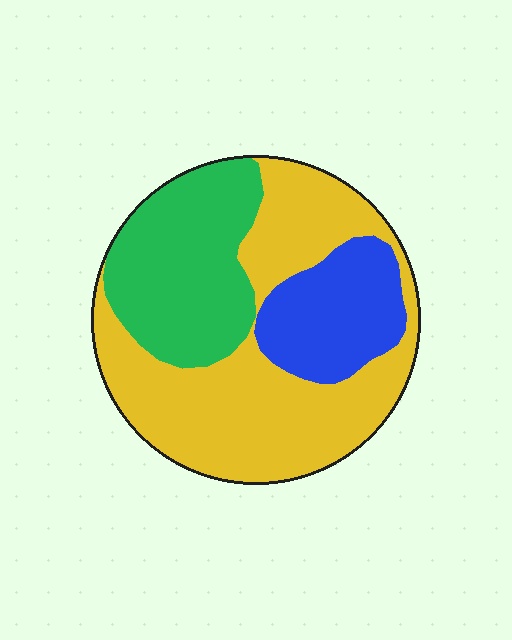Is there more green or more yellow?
Yellow.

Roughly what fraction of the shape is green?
Green takes up about one quarter (1/4) of the shape.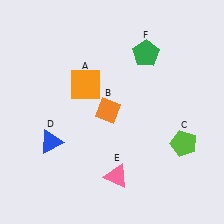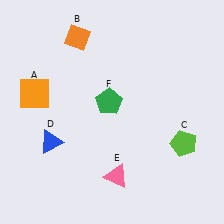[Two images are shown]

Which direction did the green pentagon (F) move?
The green pentagon (F) moved down.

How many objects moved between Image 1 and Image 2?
3 objects moved between the two images.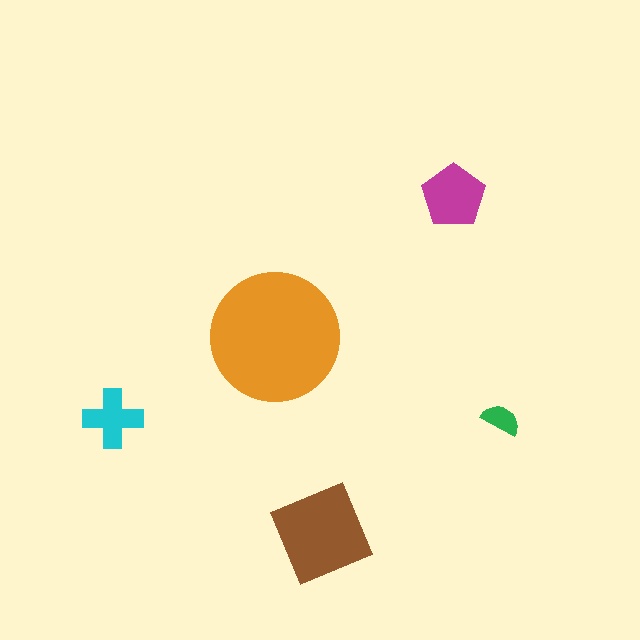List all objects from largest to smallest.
The orange circle, the brown diamond, the magenta pentagon, the cyan cross, the green semicircle.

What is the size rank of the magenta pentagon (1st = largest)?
3rd.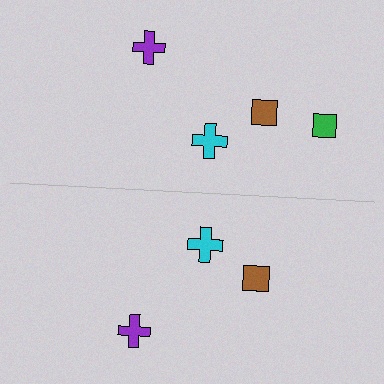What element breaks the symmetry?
A green square is missing from the bottom side.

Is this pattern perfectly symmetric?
No, the pattern is not perfectly symmetric. A green square is missing from the bottom side.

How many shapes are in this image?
There are 7 shapes in this image.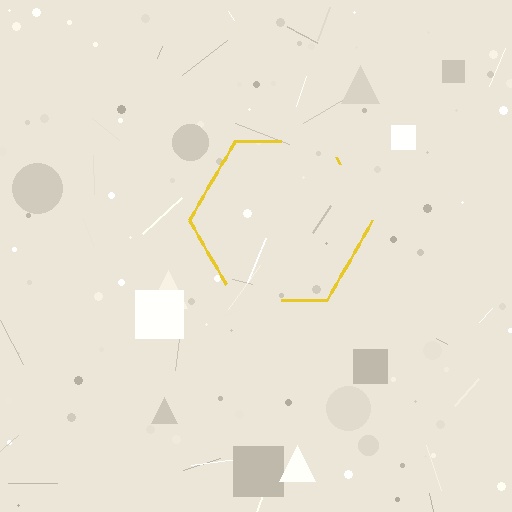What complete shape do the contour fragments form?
The contour fragments form a hexagon.